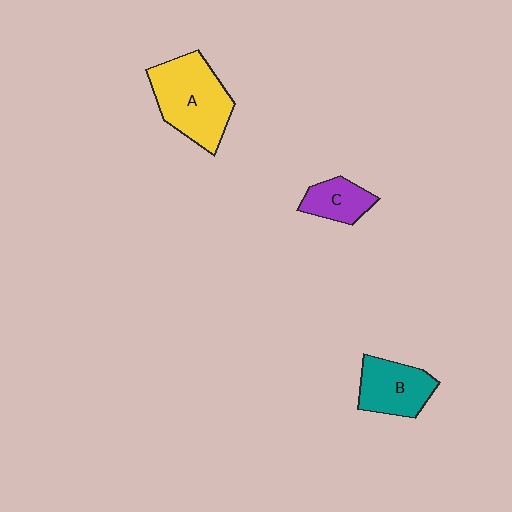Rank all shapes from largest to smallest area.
From largest to smallest: A (yellow), B (teal), C (purple).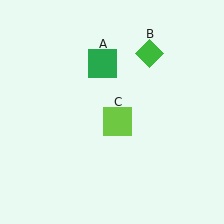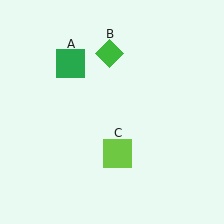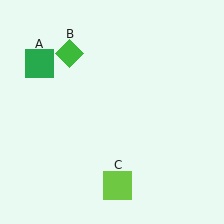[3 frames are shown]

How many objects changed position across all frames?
3 objects changed position: green square (object A), green diamond (object B), lime square (object C).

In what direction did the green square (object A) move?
The green square (object A) moved left.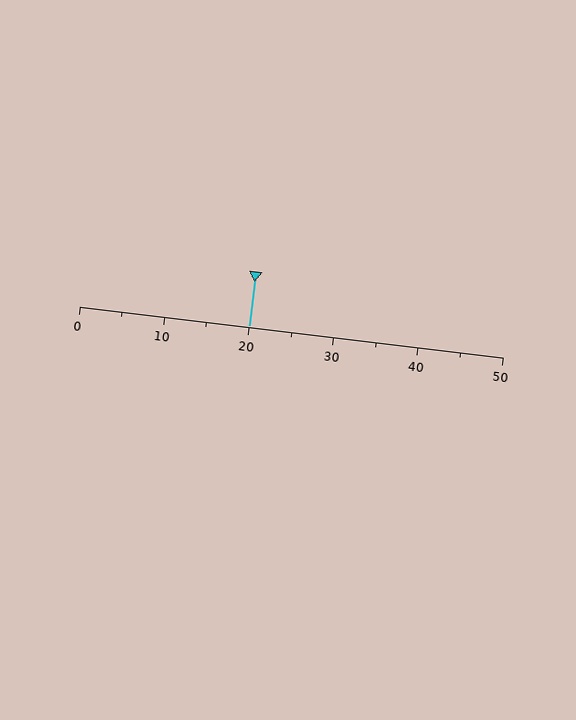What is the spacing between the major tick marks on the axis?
The major ticks are spaced 10 apart.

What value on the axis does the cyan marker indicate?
The marker indicates approximately 20.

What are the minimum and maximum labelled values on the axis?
The axis runs from 0 to 50.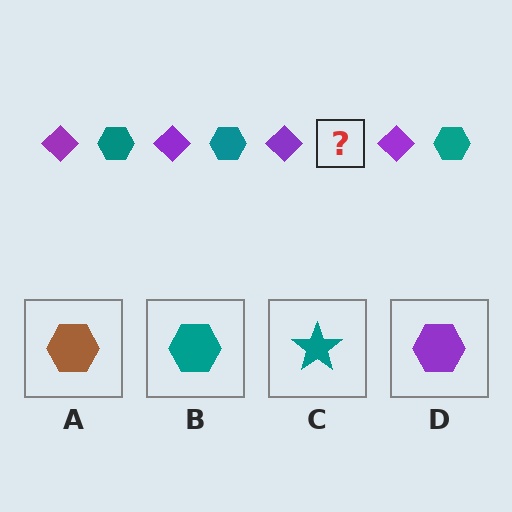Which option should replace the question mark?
Option B.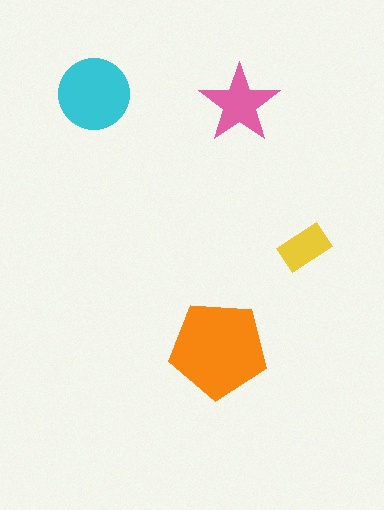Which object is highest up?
The cyan circle is topmost.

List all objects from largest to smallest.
The orange pentagon, the cyan circle, the pink star, the yellow rectangle.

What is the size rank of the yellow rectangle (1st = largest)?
4th.